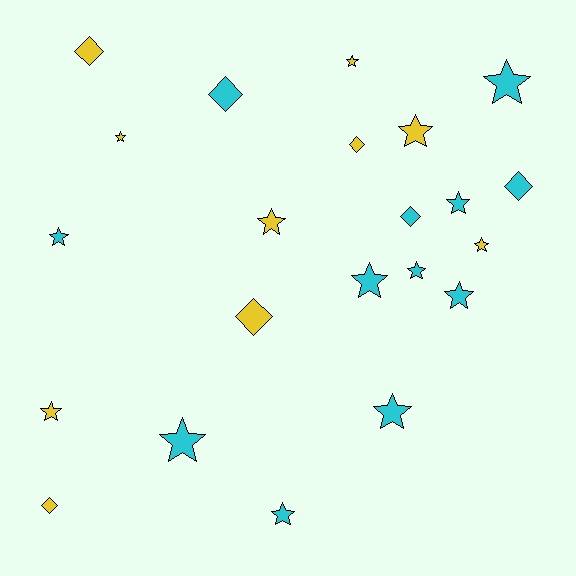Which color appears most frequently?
Cyan, with 12 objects.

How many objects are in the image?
There are 22 objects.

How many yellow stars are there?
There are 6 yellow stars.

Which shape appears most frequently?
Star, with 15 objects.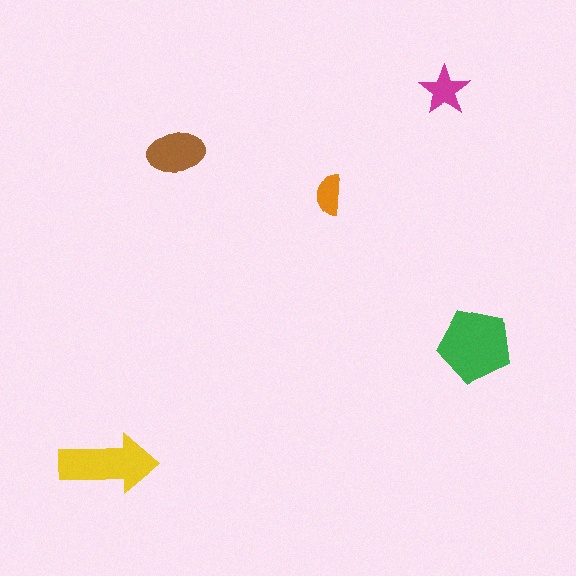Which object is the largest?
The green pentagon.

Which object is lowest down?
The yellow arrow is bottommost.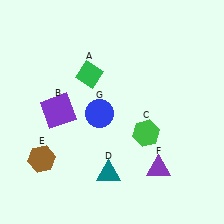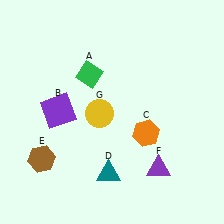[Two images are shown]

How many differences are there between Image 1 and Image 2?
There are 2 differences between the two images.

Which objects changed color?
C changed from green to orange. G changed from blue to yellow.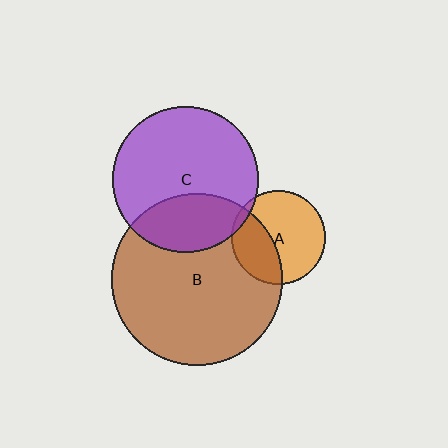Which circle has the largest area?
Circle B (brown).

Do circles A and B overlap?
Yes.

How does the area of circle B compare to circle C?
Approximately 1.4 times.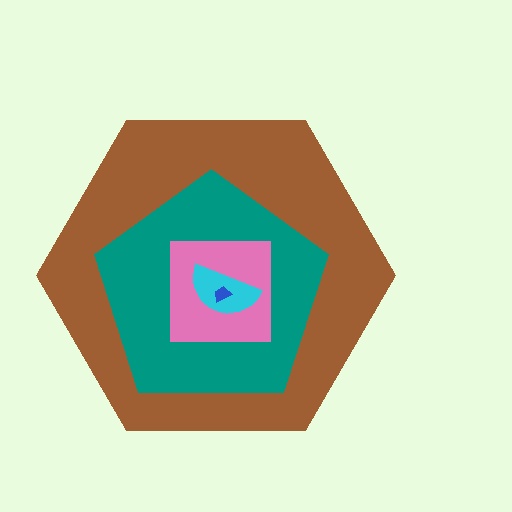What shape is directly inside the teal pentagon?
The pink square.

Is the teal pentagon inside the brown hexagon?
Yes.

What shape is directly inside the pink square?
The cyan semicircle.